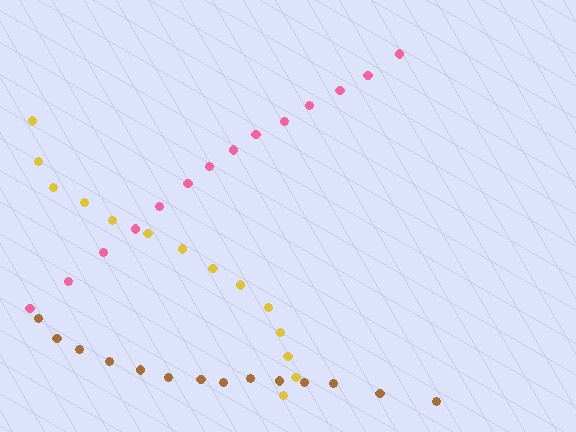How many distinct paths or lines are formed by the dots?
There are 3 distinct paths.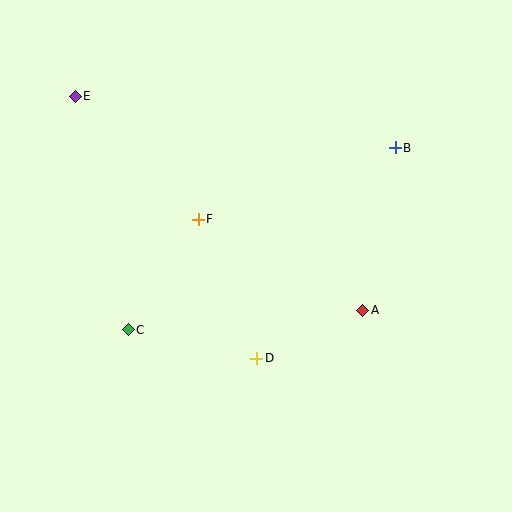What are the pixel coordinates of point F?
Point F is at (198, 219).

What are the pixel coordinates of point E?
Point E is at (75, 96).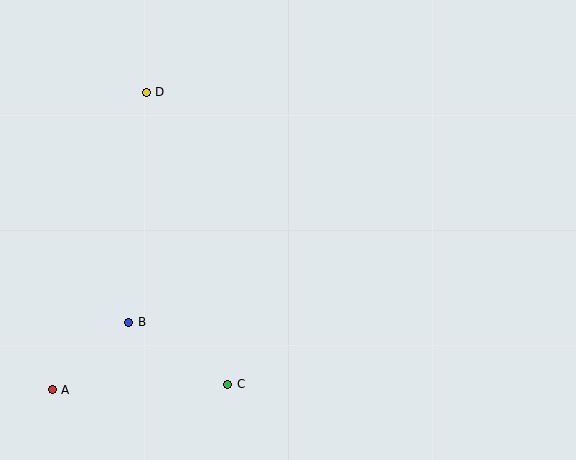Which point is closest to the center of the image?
Point C at (228, 384) is closest to the center.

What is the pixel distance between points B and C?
The distance between B and C is 117 pixels.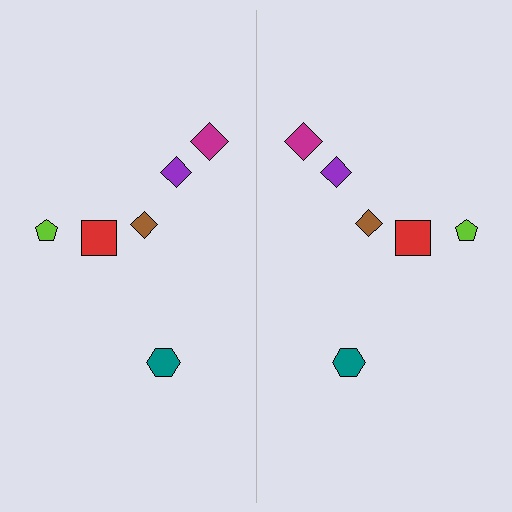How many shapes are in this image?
There are 12 shapes in this image.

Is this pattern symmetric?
Yes, this pattern has bilateral (reflection) symmetry.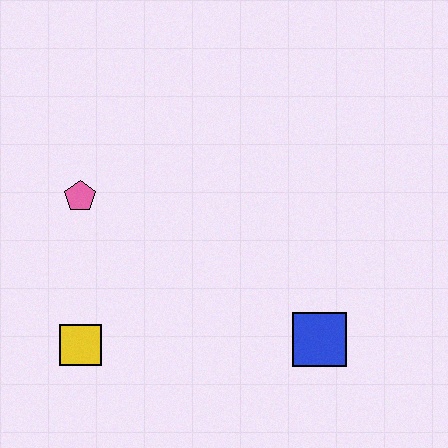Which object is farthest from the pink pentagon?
The blue square is farthest from the pink pentagon.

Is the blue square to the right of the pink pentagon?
Yes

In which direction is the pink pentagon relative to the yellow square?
The pink pentagon is above the yellow square.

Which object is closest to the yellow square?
The pink pentagon is closest to the yellow square.